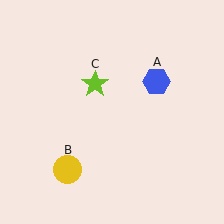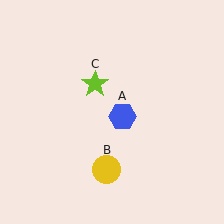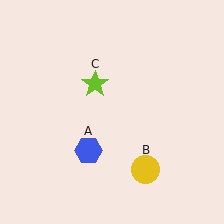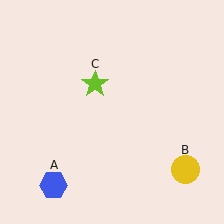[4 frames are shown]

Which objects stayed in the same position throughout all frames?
Lime star (object C) remained stationary.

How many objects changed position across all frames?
2 objects changed position: blue hexagon (object A), yellow circle (object B).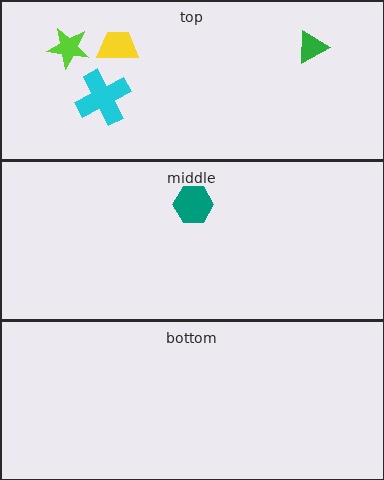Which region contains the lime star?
The top region.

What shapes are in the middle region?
The teal hexagon.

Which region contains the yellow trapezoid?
The top region.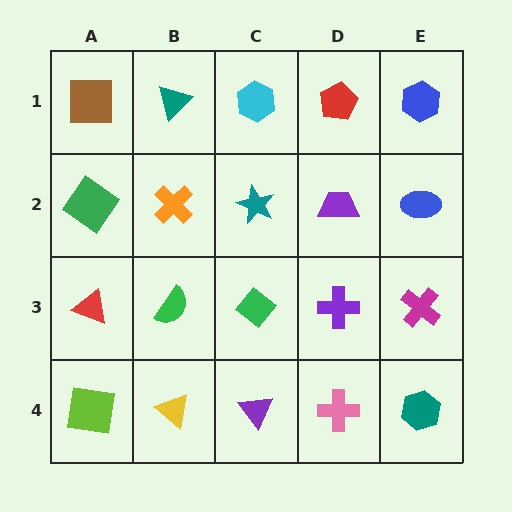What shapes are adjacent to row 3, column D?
A purple trapezoid (row 2, column D), a pink cross (row 4, column D), a green diamond (row 3, column C), a magenta cross (row 3, column E).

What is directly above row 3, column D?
A purple trapezoid.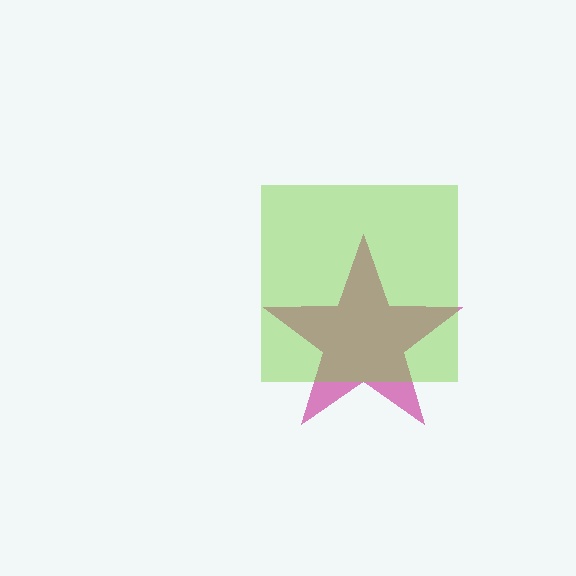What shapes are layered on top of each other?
The layered shapes are: a magenta star, a lime square.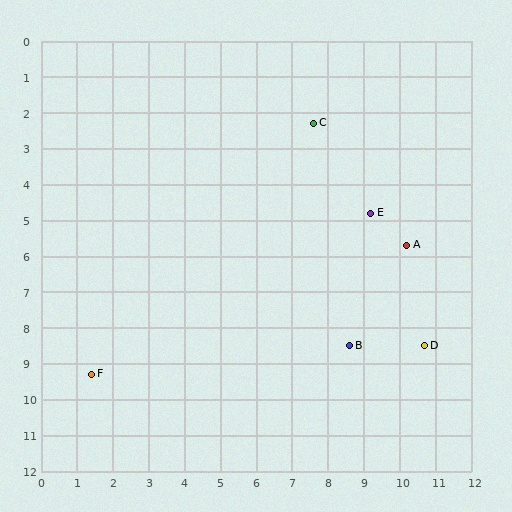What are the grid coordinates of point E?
Point E is at approximately (9.2, 4.8).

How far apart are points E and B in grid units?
Points E and B are about 3.7 grid units apart.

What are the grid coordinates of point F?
Point F is at approximately (1.4, 9.3).